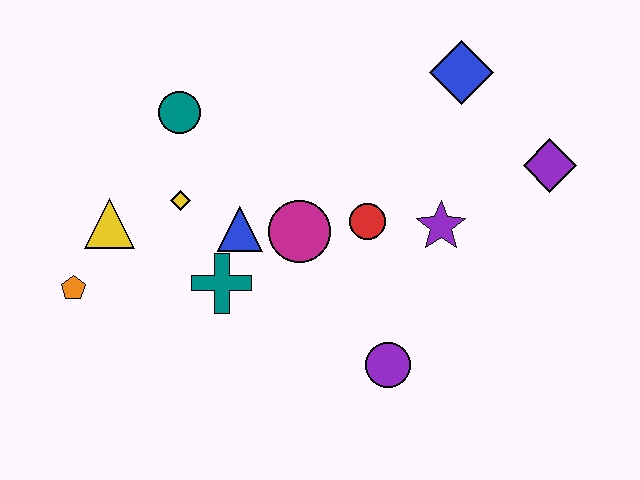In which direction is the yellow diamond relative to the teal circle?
The yellow diamond is below the teal circle.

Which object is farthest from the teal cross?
The purple diamond is farthest from the teal cross.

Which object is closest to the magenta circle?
The blue triangle is closest to the magenta circle.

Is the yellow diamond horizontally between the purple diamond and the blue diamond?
No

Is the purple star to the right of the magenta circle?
Yes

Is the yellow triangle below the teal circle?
Yes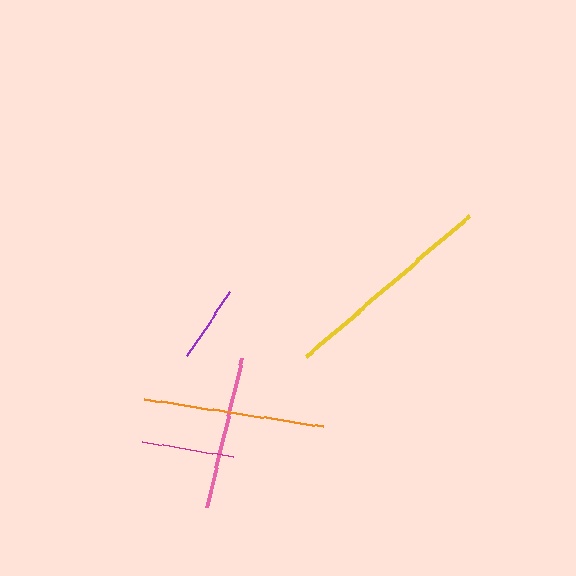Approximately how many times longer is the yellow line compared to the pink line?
The yellow line is approximately 1.4 times the length of the pink line.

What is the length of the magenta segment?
The magenta segment is approximately 92 pixels long.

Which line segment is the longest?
The yellow line is the longest at approximately 214 pixels.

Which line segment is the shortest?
The purple line is the shortest at approximately 77 pixels.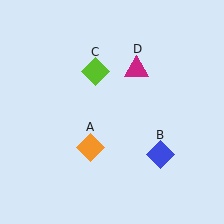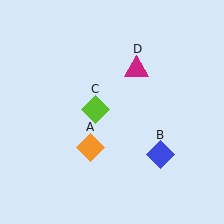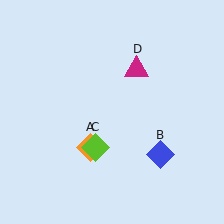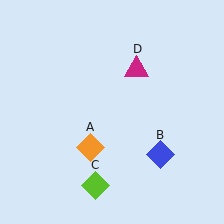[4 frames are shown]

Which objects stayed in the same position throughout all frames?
Orange diamond (object A) and blue diamond (object B) and magenta triangle (object D) remained stationary.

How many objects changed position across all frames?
1 object changed position: lime diamond (object C).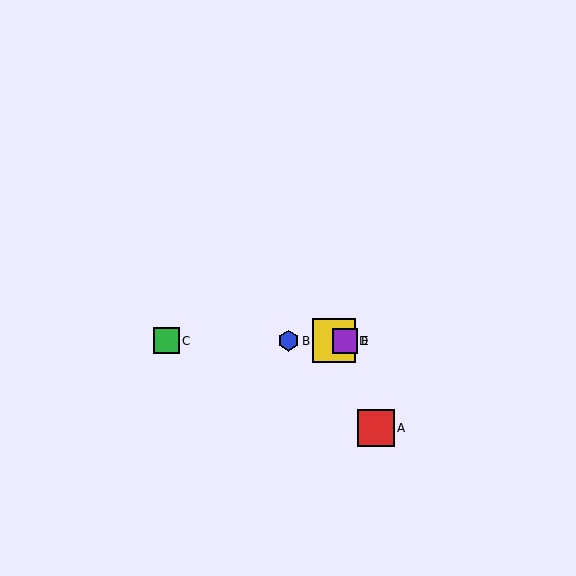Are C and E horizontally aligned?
Yes, both are at y≈341.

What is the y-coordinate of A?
Object A is at y≈428.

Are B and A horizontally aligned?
No, B is at y≈341 and A is at y≈428.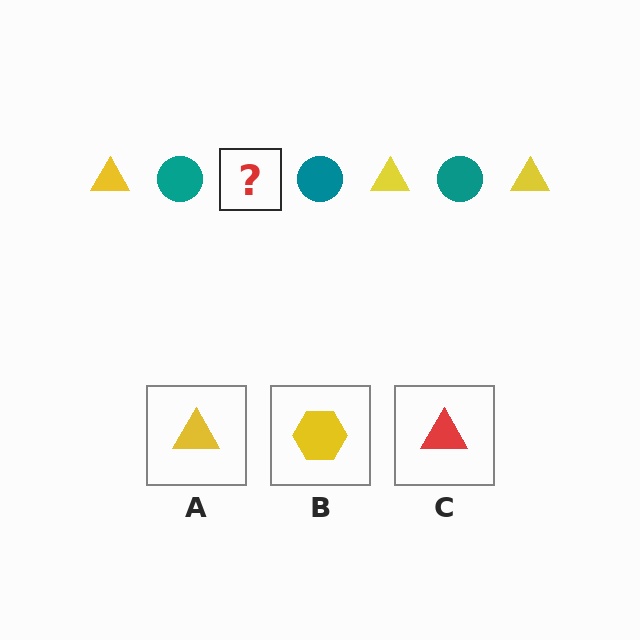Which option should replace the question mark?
Option A.